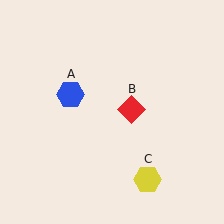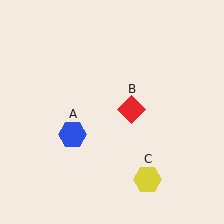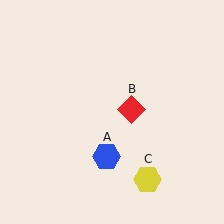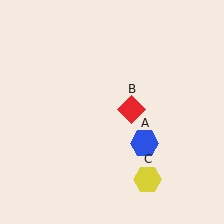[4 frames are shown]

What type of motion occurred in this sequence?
The blue hexagon (object A) rotated counterclockwise around the center of the scene.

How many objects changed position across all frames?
1 object changed position: blue hexagon (object A).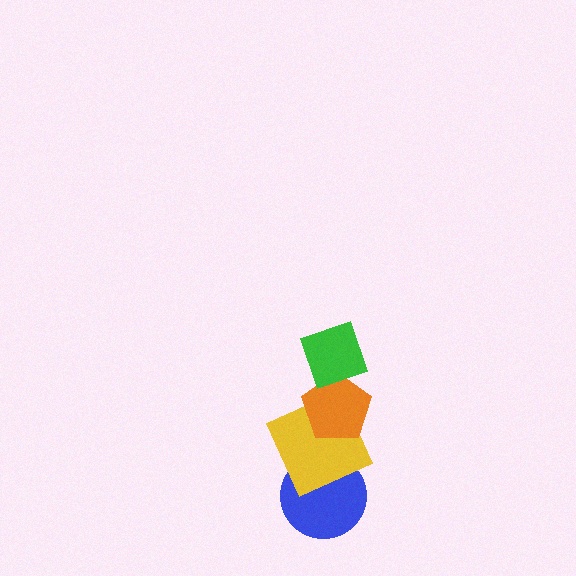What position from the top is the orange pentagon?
The orange pentagon is 2nd from the top.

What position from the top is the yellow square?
The yellow square is 3rd from the top.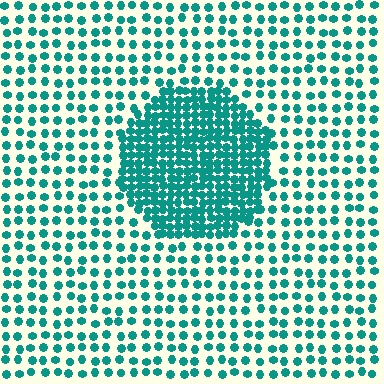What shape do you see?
I see a circle.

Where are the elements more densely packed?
The elements are more densely packed inside the circle boundary.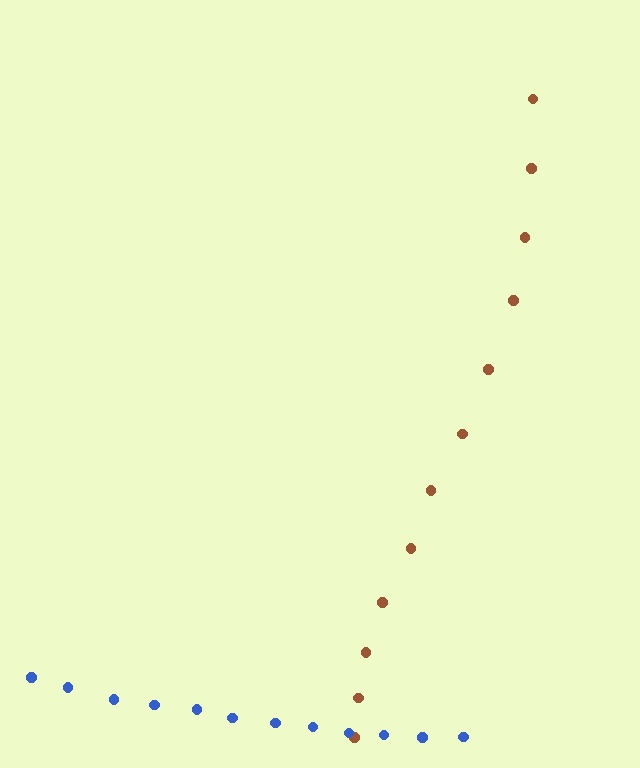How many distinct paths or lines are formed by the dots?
There are 2 distinct paths.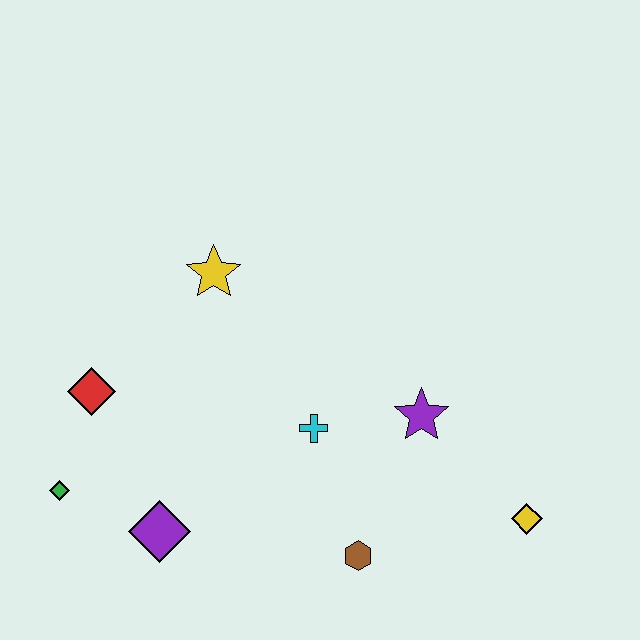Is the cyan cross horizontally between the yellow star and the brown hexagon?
Yes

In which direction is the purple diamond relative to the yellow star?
The purple diamond is below the yellow star.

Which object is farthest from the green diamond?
The yellow diamond is farthest from the green diamond.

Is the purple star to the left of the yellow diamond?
Yes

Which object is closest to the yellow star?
The red diamond is closest to the yellow star.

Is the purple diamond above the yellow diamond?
No